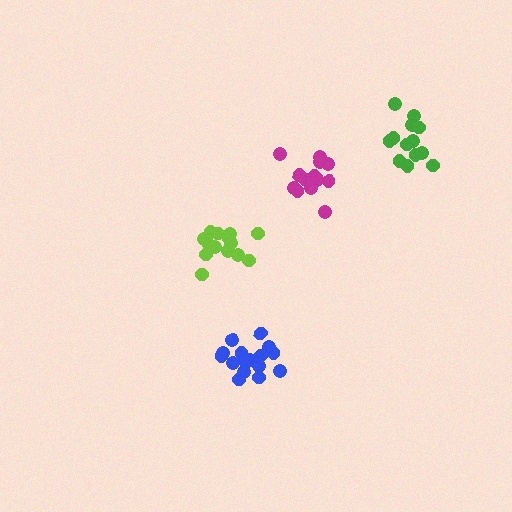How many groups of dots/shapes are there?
There are 4 groups.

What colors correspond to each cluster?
The clusters are colored: magenta, green, lime, blue.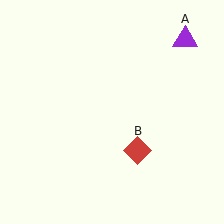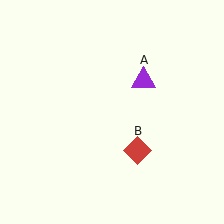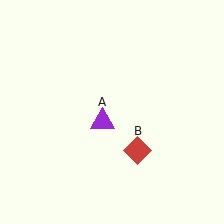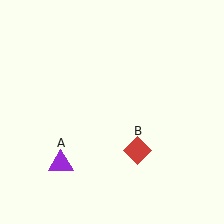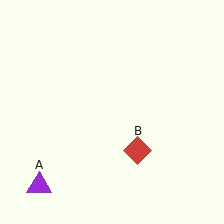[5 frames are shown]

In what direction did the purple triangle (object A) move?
The purple triangle (object A) moved down and to the left.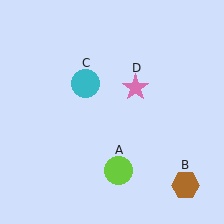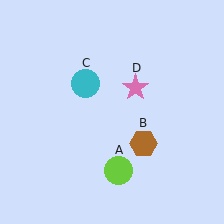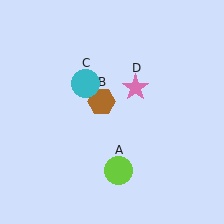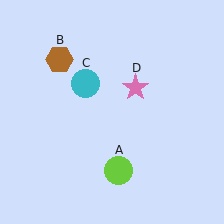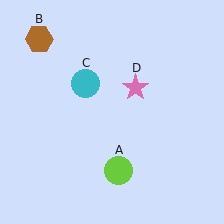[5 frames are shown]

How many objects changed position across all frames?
1 object changed position: brown hexagon (object B).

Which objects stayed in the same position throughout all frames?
Lime circle (object A) and cyan circle (object C) and pink star (object D) remained stationary.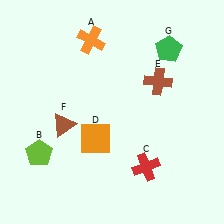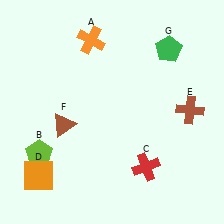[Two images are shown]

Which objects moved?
The objects that moved are: the orange square (D), the brown cross (E).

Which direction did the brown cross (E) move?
The brown cross (E) moved right.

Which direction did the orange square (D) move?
The orange square (D) moved left.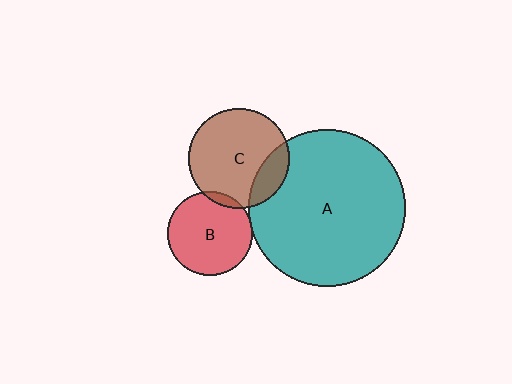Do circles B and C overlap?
Yes.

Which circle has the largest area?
Circle A (teal).